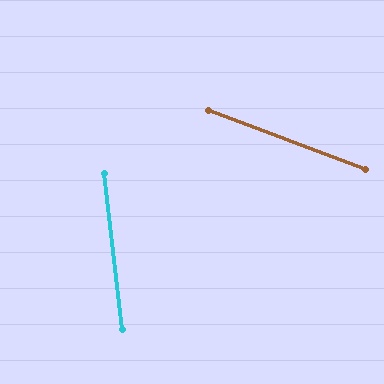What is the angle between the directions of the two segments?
Approximately 62 degrees.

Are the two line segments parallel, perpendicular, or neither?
Neither parallel nor perpendicular — they differ by about 62°.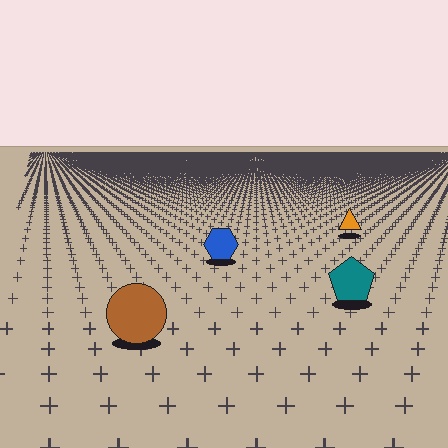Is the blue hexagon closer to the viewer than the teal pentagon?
No. The teal pentagon is closer — you can tell from the texture gradient: the ground texture is coarser near it.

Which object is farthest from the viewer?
The orange triangle is farthest from the viewer. It appears smaller and the ground texture around it is denser.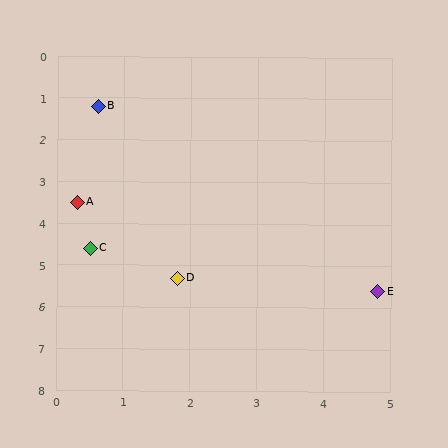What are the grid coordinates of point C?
Point C is at approximately (0.5, 4.6).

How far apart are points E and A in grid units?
Points E and A are about 5.0 grid units apart.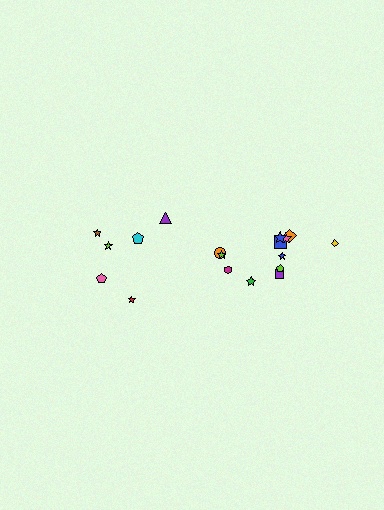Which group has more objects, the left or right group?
The right group.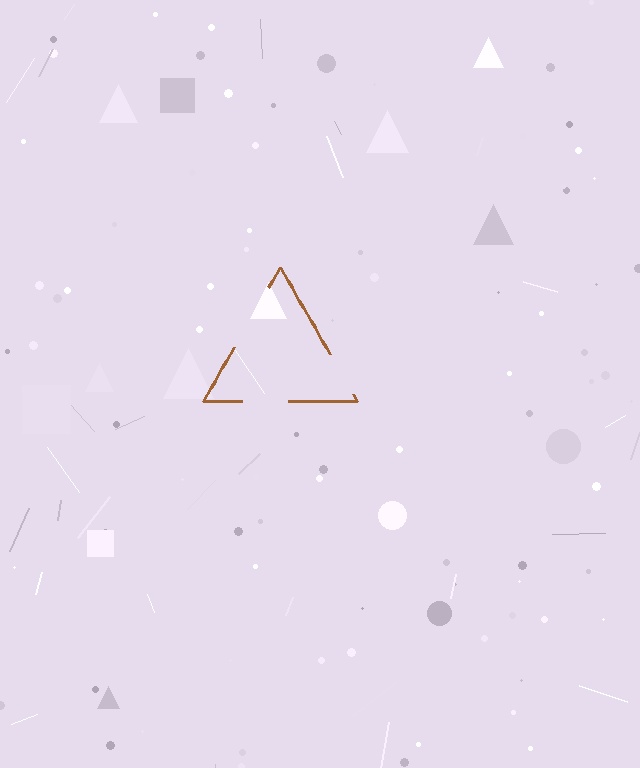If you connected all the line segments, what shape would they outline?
They would outline a triangle.